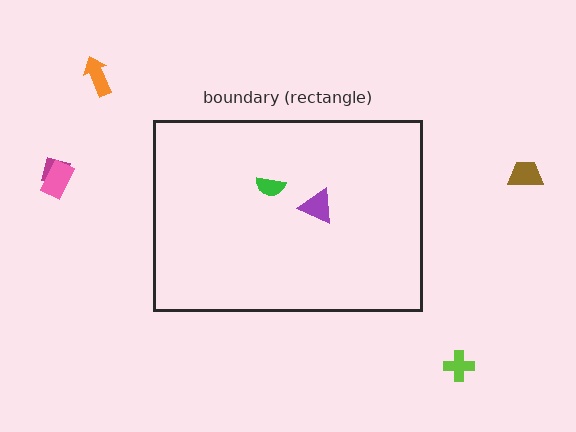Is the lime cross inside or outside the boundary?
Outside.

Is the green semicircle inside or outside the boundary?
Inside.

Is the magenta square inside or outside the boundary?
Outside.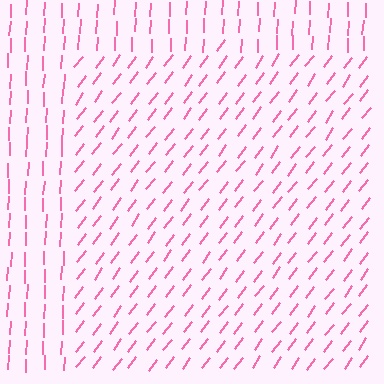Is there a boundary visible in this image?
Yes, there is a texture boundary formed by a change in line orientation.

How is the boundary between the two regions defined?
The boundary is defined purely by a change in line orientation (approximately 34 degrees difference). All lines are the same color and thickness.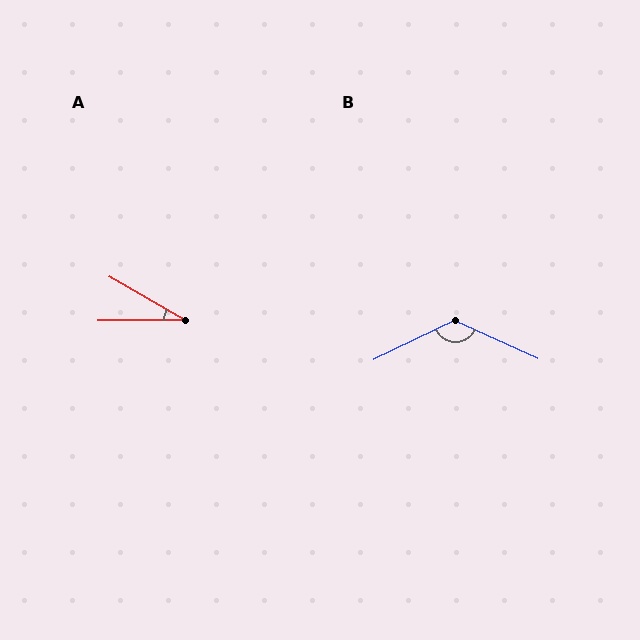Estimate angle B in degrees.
Approximately 130 degrees.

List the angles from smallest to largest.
A (30°), B (130°).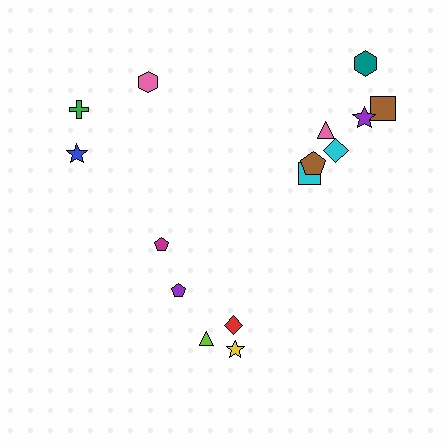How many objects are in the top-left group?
There are 3 objects.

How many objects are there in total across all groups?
There are 15 objects.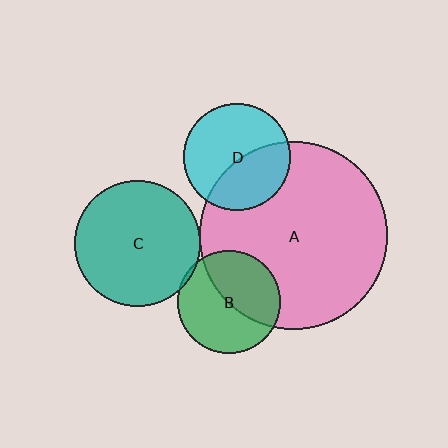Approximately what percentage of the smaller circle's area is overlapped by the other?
Approximately 5%.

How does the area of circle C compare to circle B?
Approximately 1.5 times.